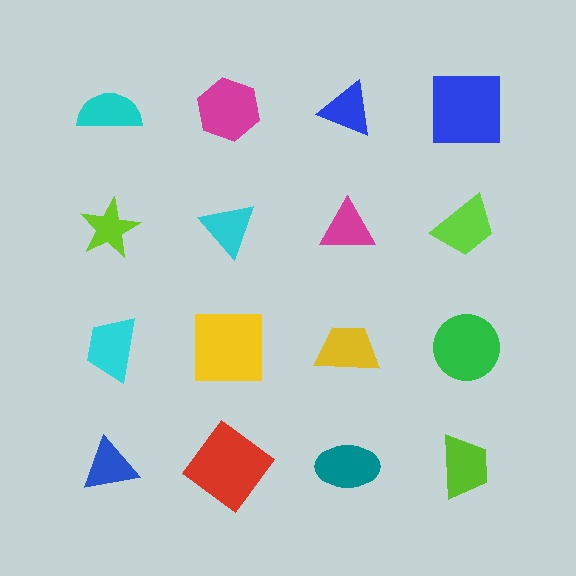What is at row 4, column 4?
A lime trapezoid.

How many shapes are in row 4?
4 shapes.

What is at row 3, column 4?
A green circle.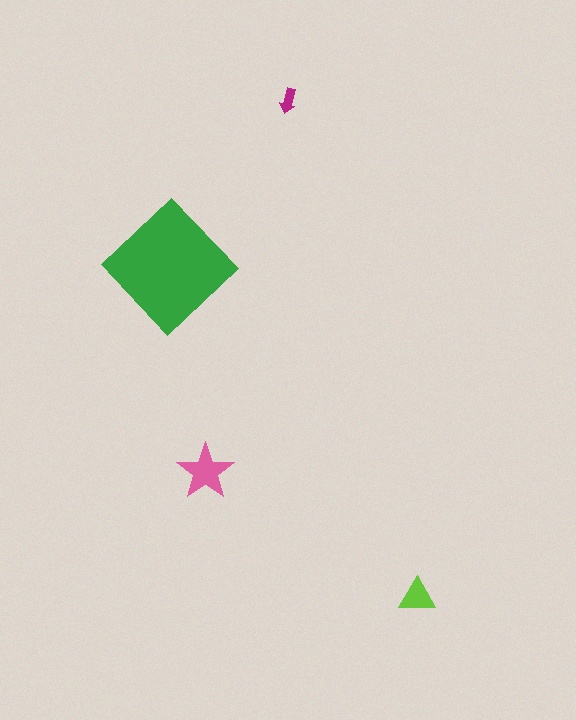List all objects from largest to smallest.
The green diamond, the pink star, the lime triangle, the magenta arrow.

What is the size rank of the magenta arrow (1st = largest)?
4th.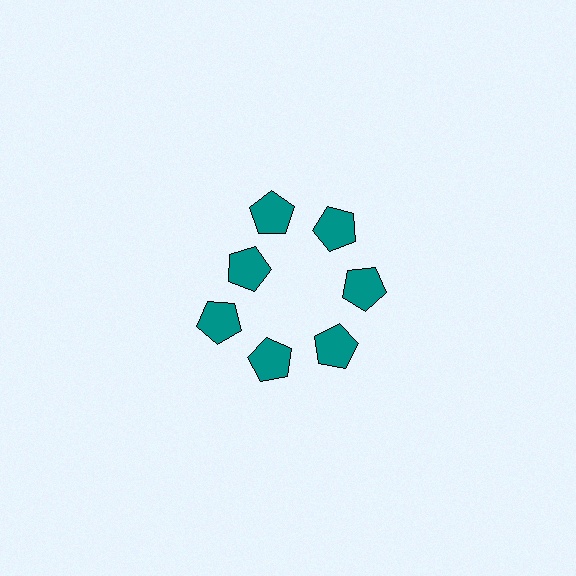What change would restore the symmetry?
The symmetry would be restored by moving it outward, back onto the ring so that all 7 pentagons sit at equal angles and equal distance from the center.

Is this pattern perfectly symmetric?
No. The 7 teal pentagons are arranged in a ring, but one element near the 10 o'clock position is pulled inward toward the center, breaking the 7-fold rotational symmetry.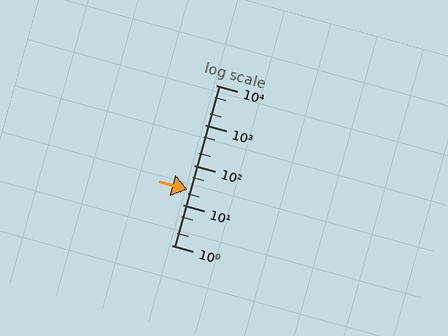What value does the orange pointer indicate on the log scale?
The pointer indicates approximately 24.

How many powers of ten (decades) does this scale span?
The scale spans 4 decades, from 1 to 10000.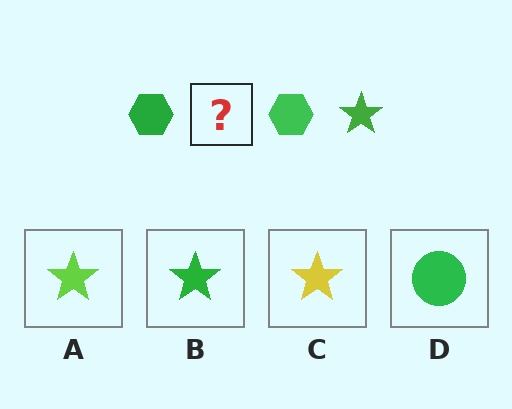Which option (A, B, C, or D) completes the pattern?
B.